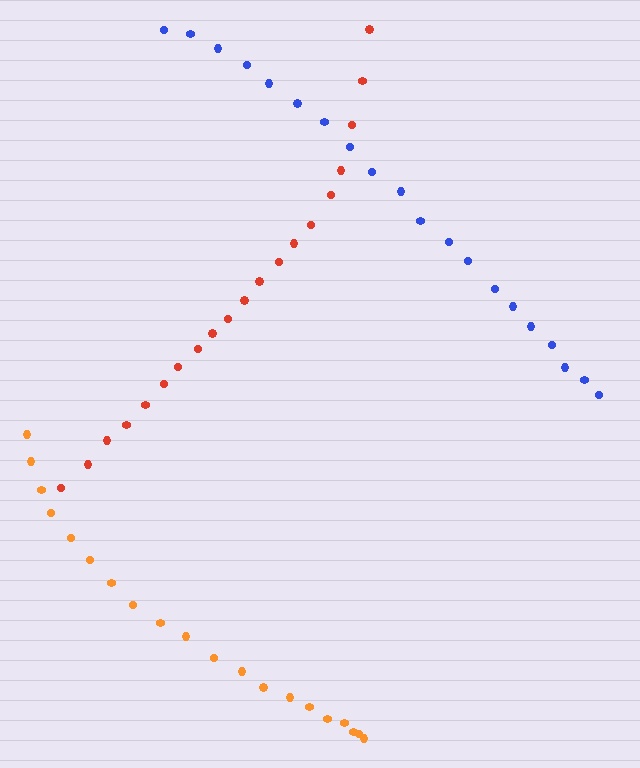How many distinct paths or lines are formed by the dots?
There are 3 distinct paths.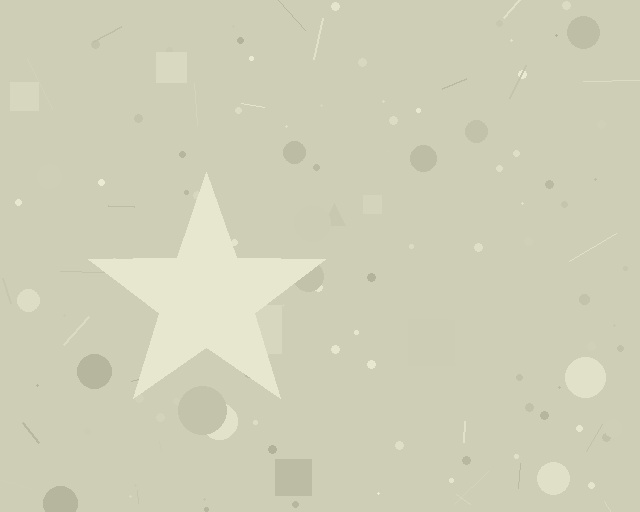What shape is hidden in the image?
A star is hidden in the image.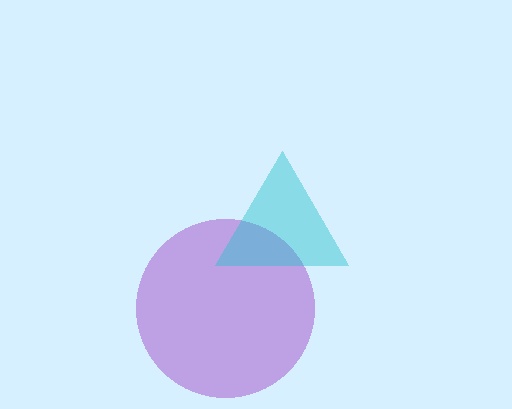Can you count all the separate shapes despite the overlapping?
Yes, there are 2 separate shapes.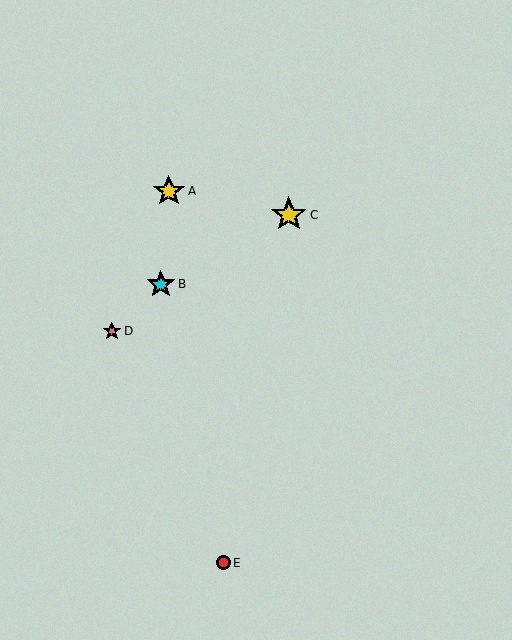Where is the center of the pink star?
The center of the pink star is at (112, 331).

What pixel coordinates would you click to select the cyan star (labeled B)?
Click at (161, 284) to select the cyan star B.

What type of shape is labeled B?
Shape B is a cyan star.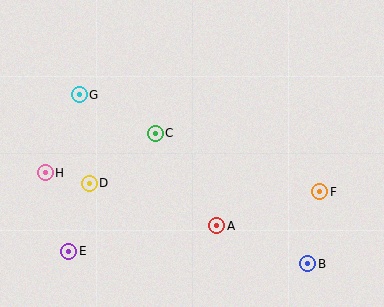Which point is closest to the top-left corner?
Point G is closest to the top-left corner.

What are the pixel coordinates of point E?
Point E is at (69, 251).